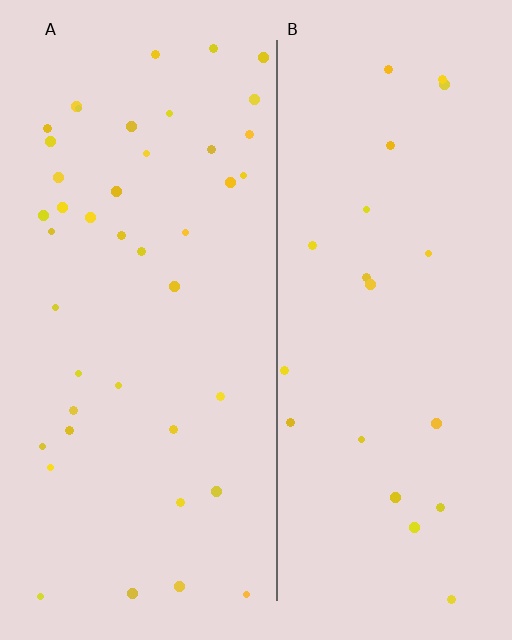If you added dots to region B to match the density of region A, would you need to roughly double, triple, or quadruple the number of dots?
Approximately double.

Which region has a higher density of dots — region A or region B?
A (the left).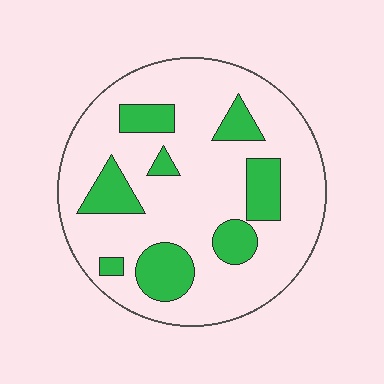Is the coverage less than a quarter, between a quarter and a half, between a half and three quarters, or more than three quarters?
Less than a quarter.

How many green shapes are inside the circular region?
8.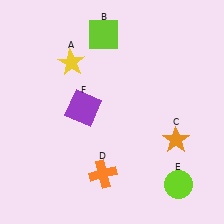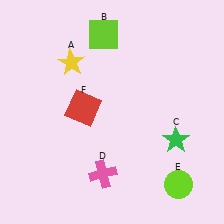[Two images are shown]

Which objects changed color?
C changed from orange to green. D changed from orange to pink. F changed from purple to red.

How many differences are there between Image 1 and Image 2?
There are 3 differences between the two images.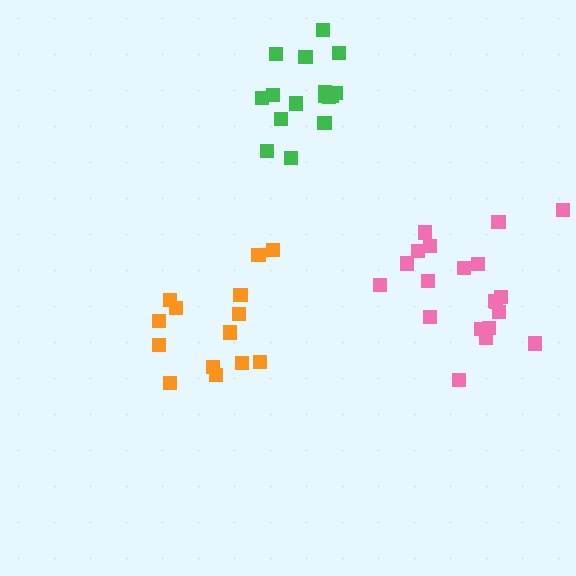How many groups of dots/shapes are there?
There are 3 groups.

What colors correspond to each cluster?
The clusters are colored: orange, pink, green.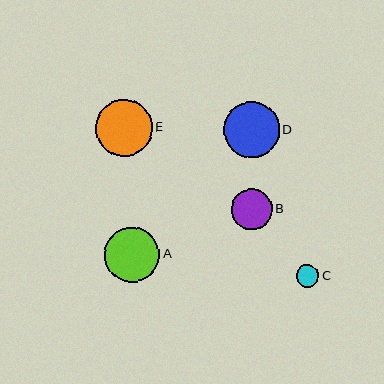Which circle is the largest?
Circle E is the largest with a size of approximately 56 pixels.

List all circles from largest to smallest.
From largest to smallest: E, D, A, B, C.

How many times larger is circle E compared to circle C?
Circle E is approximately 2.5 times the size of circle C.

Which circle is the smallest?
Circle C is the smallest with a size of approximately 22 pixels.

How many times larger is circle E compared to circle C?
Circle E is approximately 2.5 times the size of circle C.